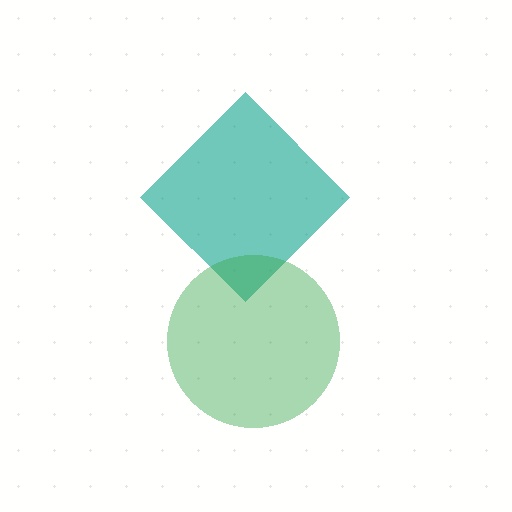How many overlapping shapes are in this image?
There are 2 overlapping shapes in the image.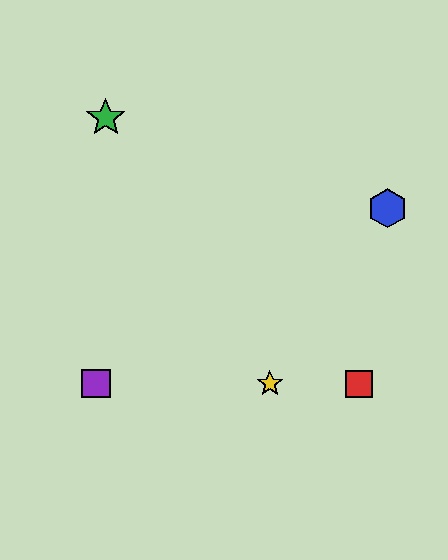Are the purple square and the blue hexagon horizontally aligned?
No, the purple square is at y≈384 and the blue hexagon is at y≈208.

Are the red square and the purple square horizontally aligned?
Yes, both are at y≈384.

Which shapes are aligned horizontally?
The red square, the yellow star, the purple square are aligned horizontally.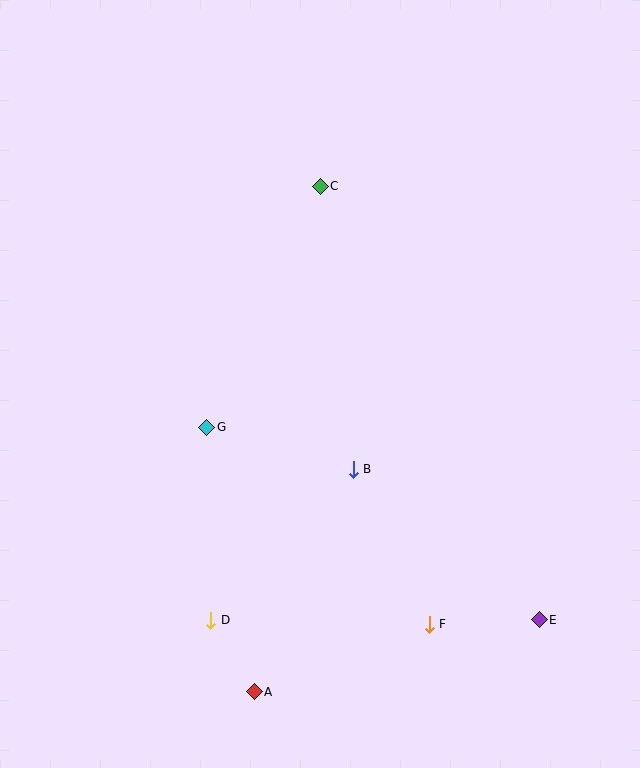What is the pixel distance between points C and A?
The distance between C and A is 510 pixels.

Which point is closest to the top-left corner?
Point C is closest to the top-left corner.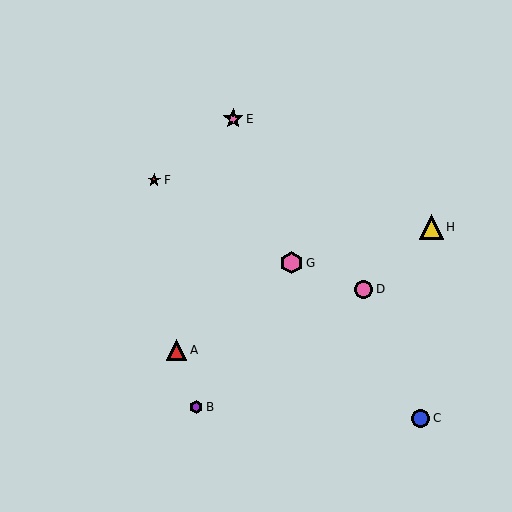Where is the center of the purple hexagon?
The center of the purple hexagon is at (196, 407).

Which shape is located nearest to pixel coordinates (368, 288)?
The pink circle (labeled D) at (364, 289) is nearest to that location.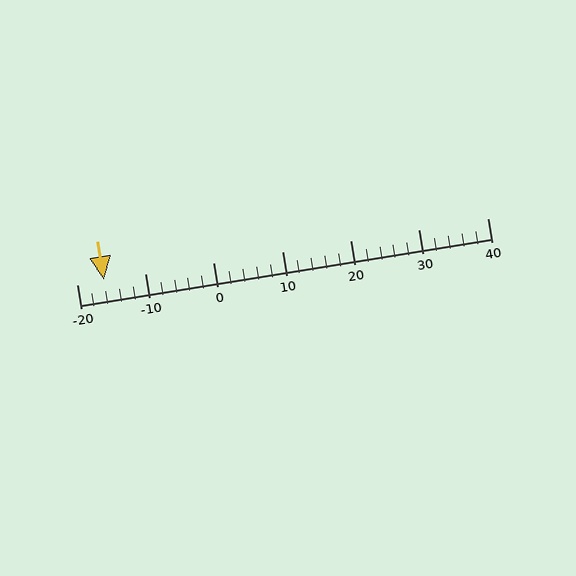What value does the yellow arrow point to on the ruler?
The yellow arrow points to approximately -16.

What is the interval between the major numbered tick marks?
The major tick marks are spaced 10 units apart.